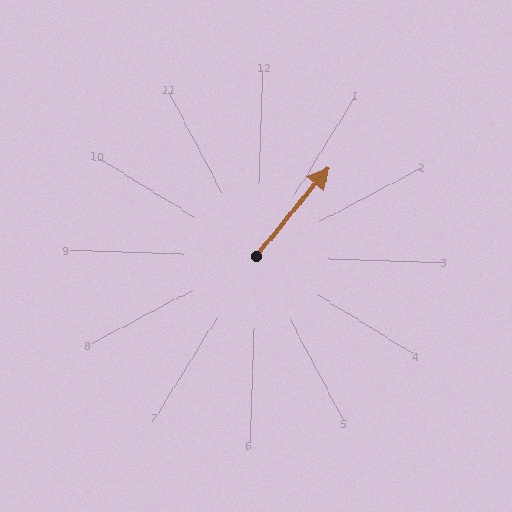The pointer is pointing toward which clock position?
Roughly 1 o'clock.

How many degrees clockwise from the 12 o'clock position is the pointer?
Approximately 37 degrees.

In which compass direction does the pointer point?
Northeast.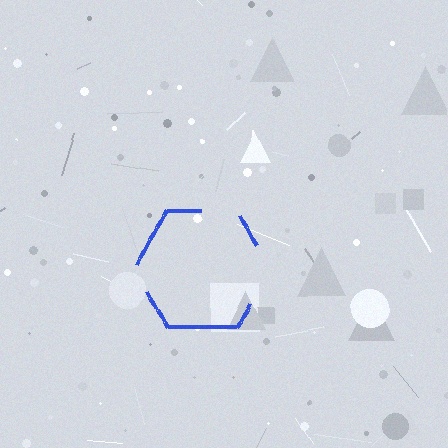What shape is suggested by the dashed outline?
The dashed outline suggests a hexagon.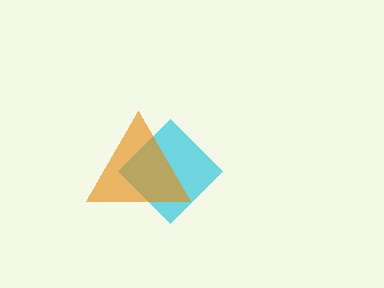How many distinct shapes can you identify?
There are 2 distinct shapes: a cyan diamond, an orange triangle.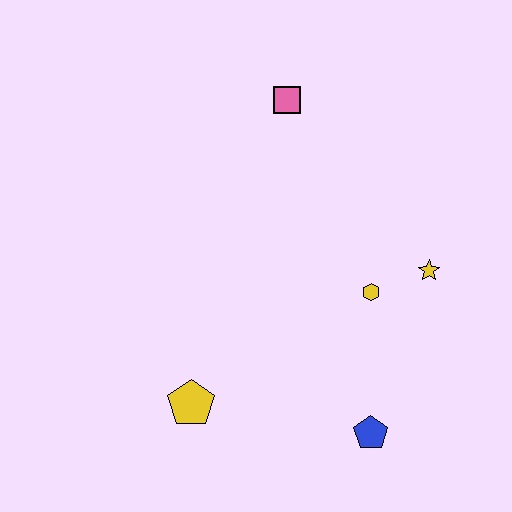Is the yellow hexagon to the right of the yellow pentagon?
Yes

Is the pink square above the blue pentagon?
Yes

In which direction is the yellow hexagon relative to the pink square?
The yellow hexagon is below the pink square.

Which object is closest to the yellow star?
The yellow hexagon is closest to the yellow star.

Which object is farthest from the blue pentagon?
The pink square is farthest from the blue pentagon.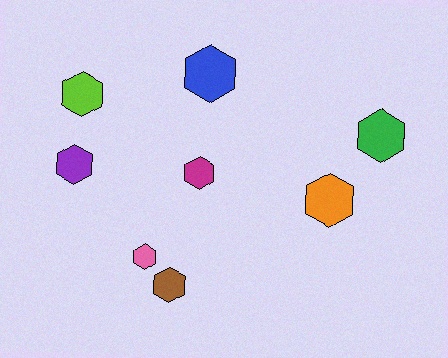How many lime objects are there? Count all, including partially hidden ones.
There is 1 lime object.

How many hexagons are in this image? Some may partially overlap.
There are 8 hexagons.